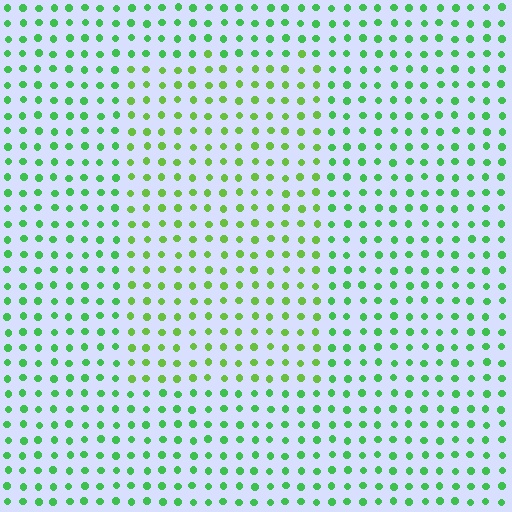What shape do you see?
I see a rectangle.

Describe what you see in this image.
The image is filled with small green elements in a uniform arrangement. A rectangle-shaped region is visible where the elements are tinted to a slightly different hue, forming a subtle color boundary.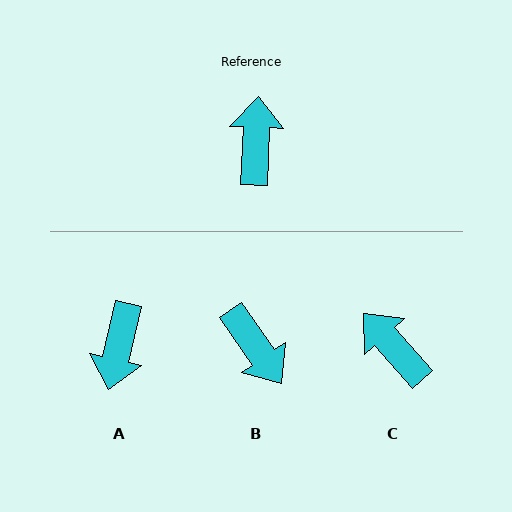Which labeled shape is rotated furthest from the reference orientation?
A, about 170 degrees away.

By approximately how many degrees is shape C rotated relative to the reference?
Approximately 44 degrees counter-clockwise.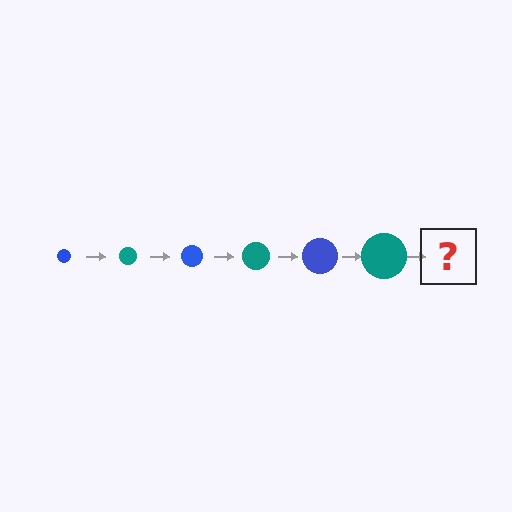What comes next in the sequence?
The next element should be a blue circle, larger than the previous one.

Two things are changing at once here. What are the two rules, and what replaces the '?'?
The two rules are that the circle grows larger each step and the color cycles through blue and teal. The '?' should be a blue circle, larger than the previous one.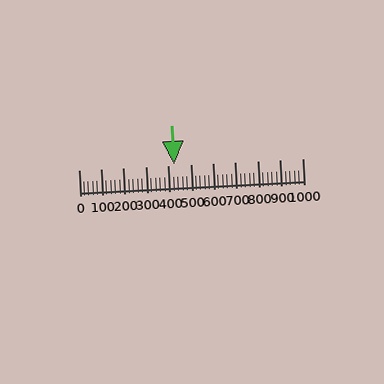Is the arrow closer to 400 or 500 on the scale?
The arrow is closer to 400.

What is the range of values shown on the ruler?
The ruler shows values from 0 to 1000.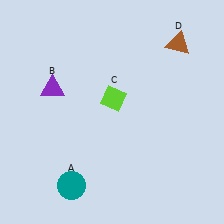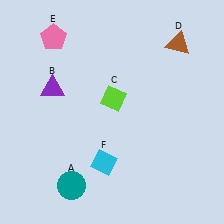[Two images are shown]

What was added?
A pink pentagon (E), a cyan diamond (F) were added in Image 2.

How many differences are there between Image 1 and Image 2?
There are 2 differences between the two images.